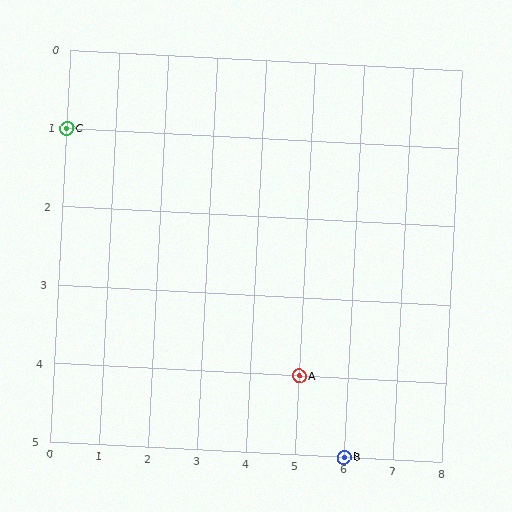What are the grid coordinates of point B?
Point B is at grid coordinates (6, 5).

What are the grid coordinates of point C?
Point C is at grid coordinates (0, 1).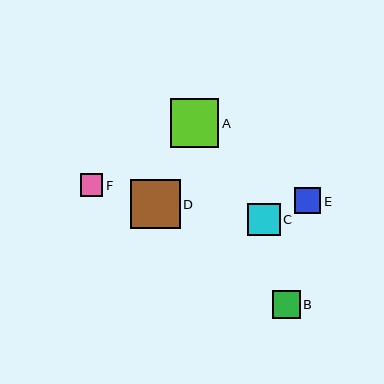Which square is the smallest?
Square F is the smallest with a size of approximately 22 pixels.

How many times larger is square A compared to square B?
Square A is approximately 1.7 times the size of square B.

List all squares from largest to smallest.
From largest to smallest: D, A, C, B, E, F.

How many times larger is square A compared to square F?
Square A is approximately 2.2 times the size of square F.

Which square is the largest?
Square D is the largest with a size of approximately 49 pixels.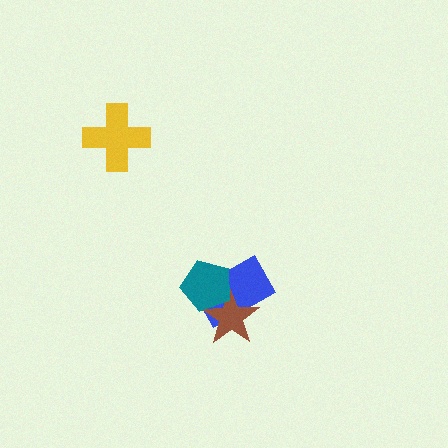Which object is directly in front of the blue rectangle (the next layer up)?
The brown star is directly in front of the blue rectangle.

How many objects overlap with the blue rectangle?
2 objects overlap with the blue rectangle.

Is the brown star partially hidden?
Yes, it is partially covered by another shape.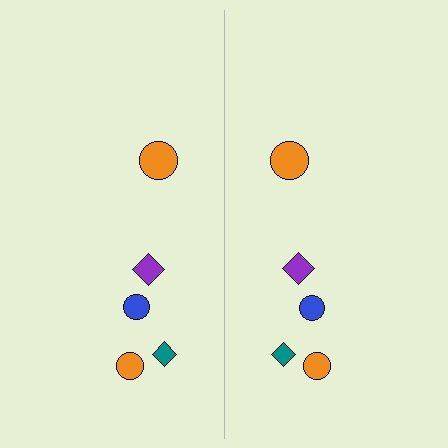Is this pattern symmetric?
Yes, this pattern has bilateral (reflection) symmetry.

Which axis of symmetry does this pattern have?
The pattern has a vertical axis of symmetry running through the center of the image.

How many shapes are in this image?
There are 10 shapes in this image.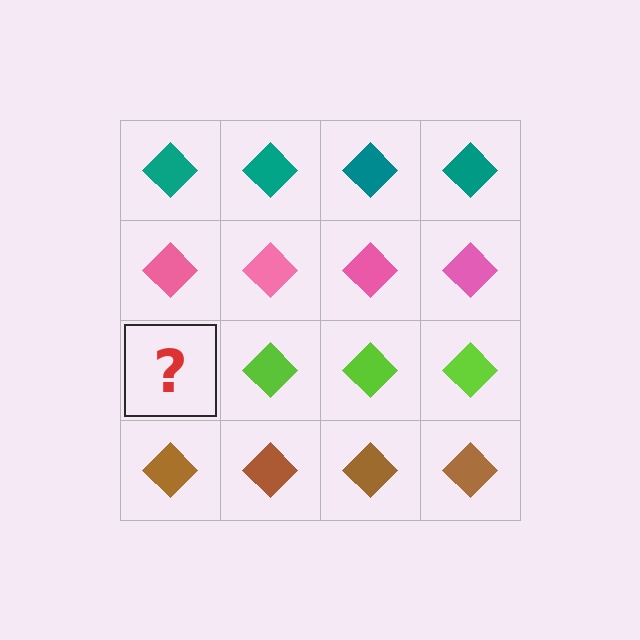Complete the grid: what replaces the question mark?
The question mark should be replaced with a lime diamond.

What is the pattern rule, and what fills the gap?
The rule is that each row has a consistent color. The gap should be filled with a lime diamond.